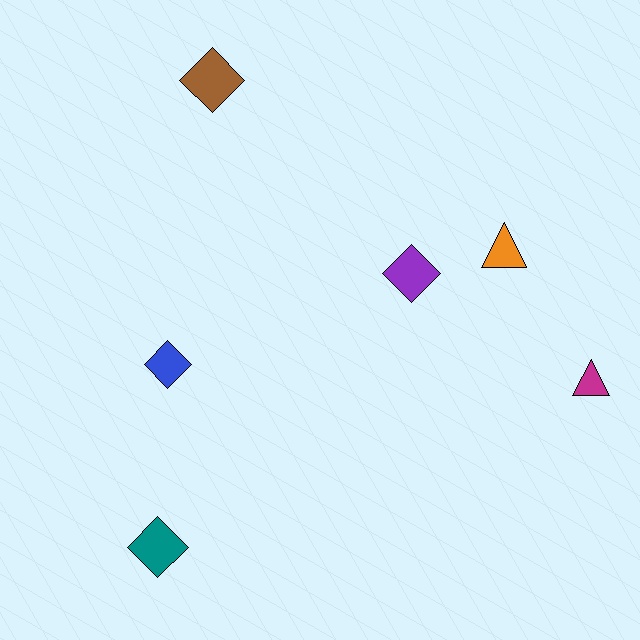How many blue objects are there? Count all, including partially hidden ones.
There is 1 blue object.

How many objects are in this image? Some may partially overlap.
There are 6 objects.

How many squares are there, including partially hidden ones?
There are no squares.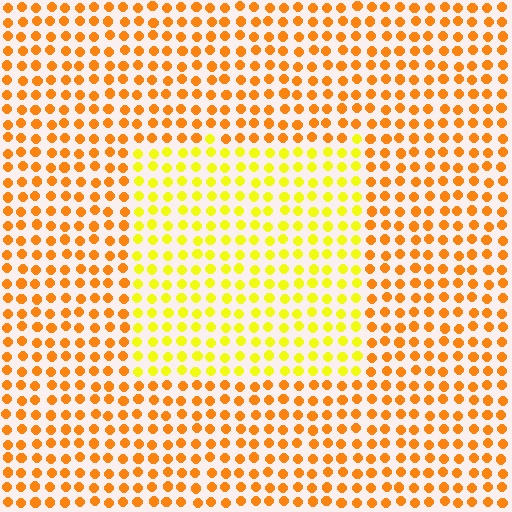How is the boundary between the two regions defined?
The boundary is defined purely by a slight shift in hue (about 33 degrees). Spacing, size, and orientation are identical on both sides.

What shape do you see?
I see a rectangle.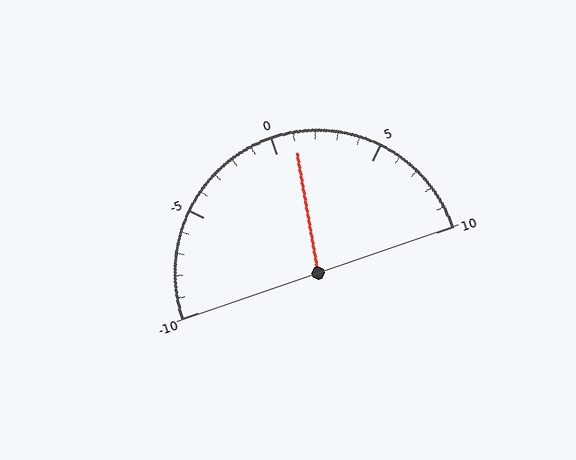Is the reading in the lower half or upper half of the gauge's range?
The reading is in the upper half of the range (-10 to 10).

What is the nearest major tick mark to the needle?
The nearest major tick mark is 0.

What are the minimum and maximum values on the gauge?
The gauge ranges from -10 to 10.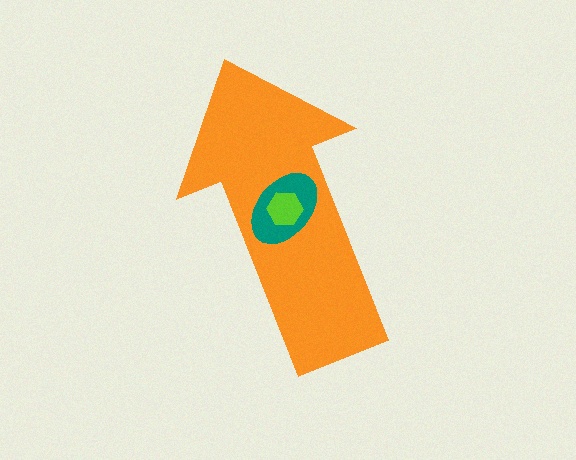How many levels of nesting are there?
3.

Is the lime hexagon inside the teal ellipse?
Yes.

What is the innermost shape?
The lime hexagon.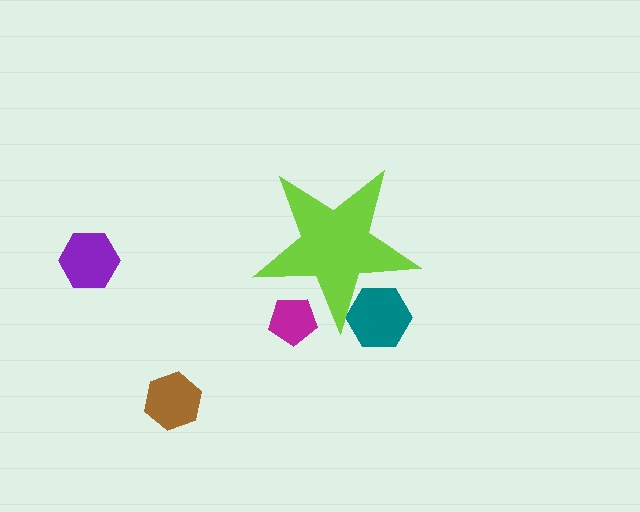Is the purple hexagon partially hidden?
No, the purple hexagon is fully visible.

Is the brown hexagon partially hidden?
No, the brown hexagon is fully visible.